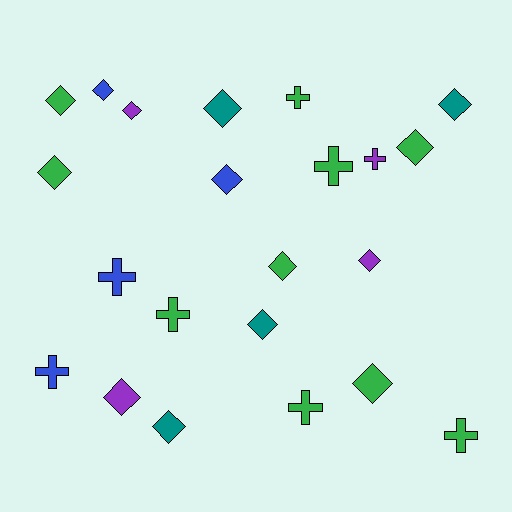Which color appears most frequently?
Green, with 10 objects.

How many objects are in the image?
There are 22 objects.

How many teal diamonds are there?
There are 4 teal diamonds.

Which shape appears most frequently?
Diamond, with 14 objects.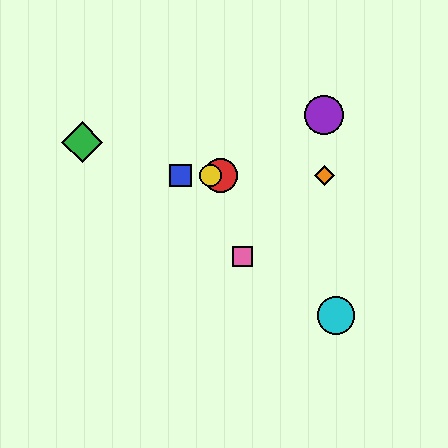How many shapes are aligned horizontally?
4 shapes (the red circle, the blue square, the yellow circle, the orange diamond) are aligned horizontally.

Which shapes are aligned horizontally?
The red circle, the blue square, the yellow circle, the orange diamond are aligned horizontally.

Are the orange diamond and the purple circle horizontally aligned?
No, the orange diamond is at y≈176 and the purple circle is at y≈115.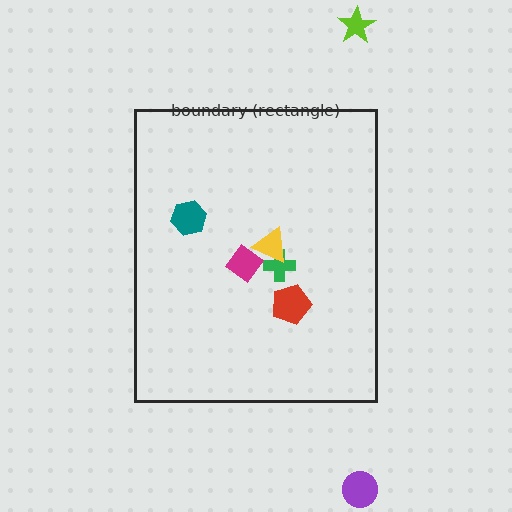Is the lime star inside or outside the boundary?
Outside.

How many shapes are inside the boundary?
5 inside, 2 outside.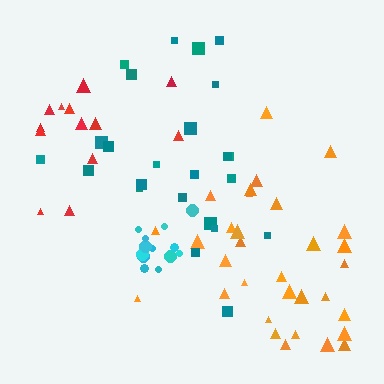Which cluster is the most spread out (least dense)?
Red.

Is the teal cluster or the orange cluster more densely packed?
Orange.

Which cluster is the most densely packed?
Cyan.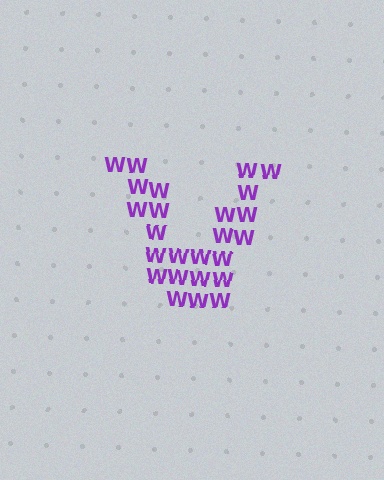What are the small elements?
The small elements are letter W's.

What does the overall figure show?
The overall figure shows the letter V.